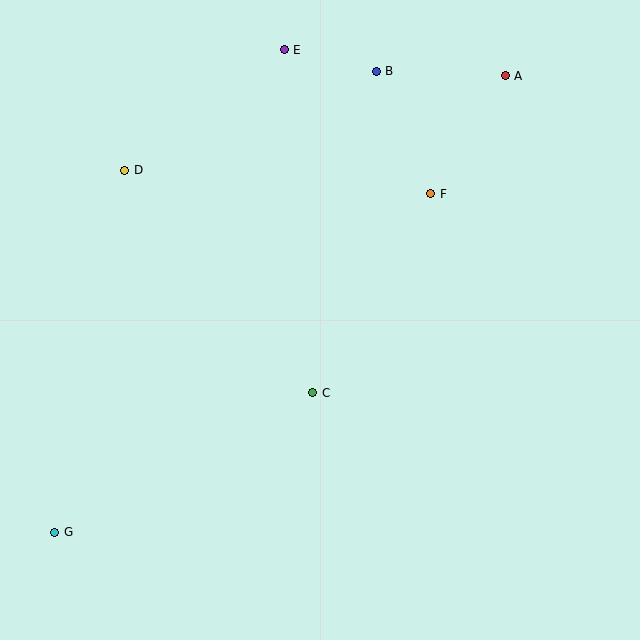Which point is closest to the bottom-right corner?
Point C is closest to the bottom-right corner.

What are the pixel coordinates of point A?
Point A is at (505, 76).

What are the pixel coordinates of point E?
Point E is at (284, 50).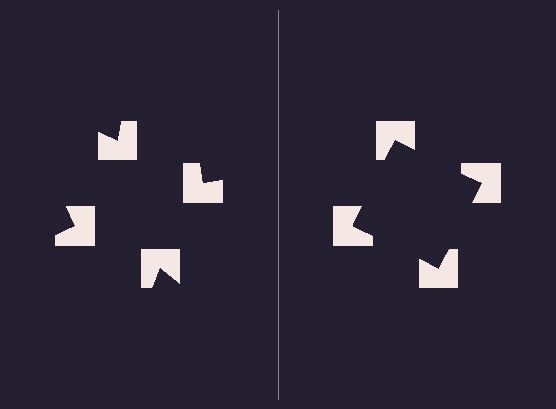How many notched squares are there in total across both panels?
8 — 4 on each side.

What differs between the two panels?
The notched squares are positioned identically on both sides; only the wedge orientations differ. On the right they align to a square; on the left they are misaligned.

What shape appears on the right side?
An illusory square.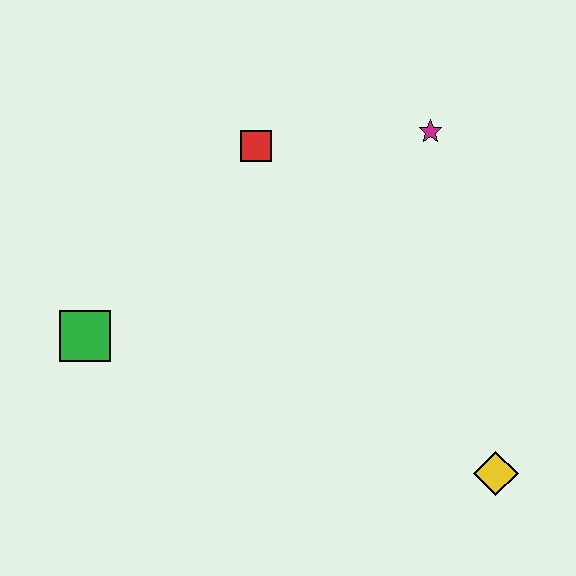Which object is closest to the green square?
The red square is closest to the green square.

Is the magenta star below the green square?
No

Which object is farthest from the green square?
The yellow diamond is farthest from the green square.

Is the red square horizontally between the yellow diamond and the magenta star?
No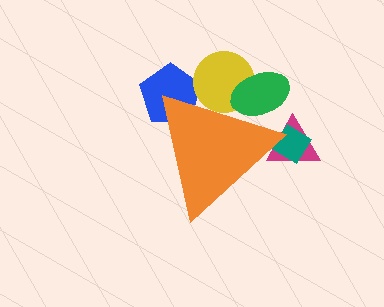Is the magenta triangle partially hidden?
Yes, the magenta triangle is partially hidden behind the orange triangle.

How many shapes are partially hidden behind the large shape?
5 shapes are partially hidden.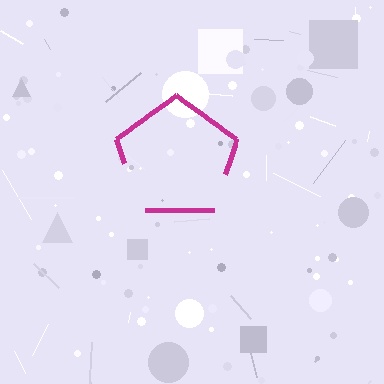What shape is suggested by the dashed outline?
The dashed outline suggests a pentagon.